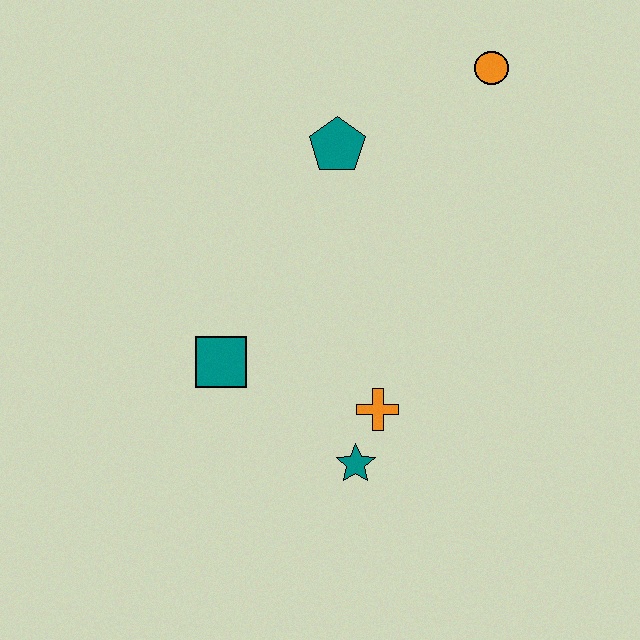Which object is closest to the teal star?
The orange cross is closest to the teal star.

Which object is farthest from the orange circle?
The teal star is farthest from the orange circle.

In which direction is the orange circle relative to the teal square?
The orange circle is above the teal square.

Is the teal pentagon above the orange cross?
Yes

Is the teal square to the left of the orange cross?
Yes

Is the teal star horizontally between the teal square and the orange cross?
Yes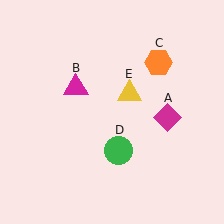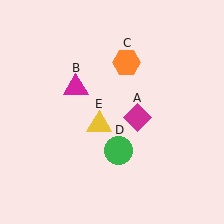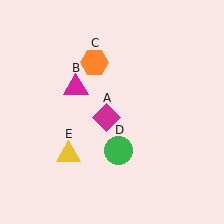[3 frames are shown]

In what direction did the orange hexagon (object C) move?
The orange hexagon (object C) moved left.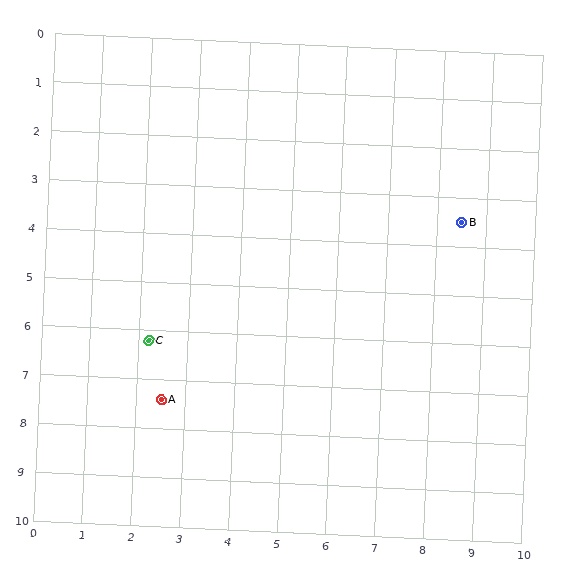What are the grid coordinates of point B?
Point B is at approximately (8.5, 3.5).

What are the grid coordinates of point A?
Point A is at approximately (2.5, 7.4).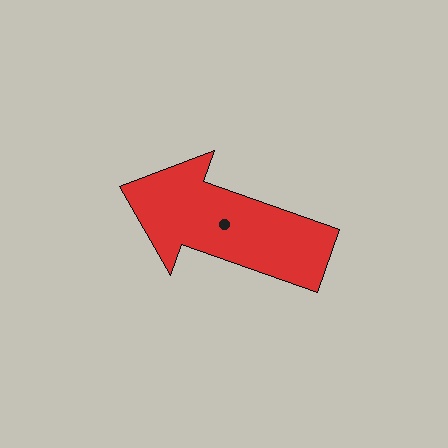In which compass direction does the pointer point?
West.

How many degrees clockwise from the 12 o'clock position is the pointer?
Approximately 290 degrees.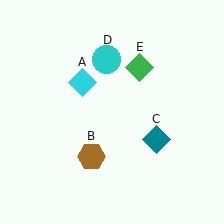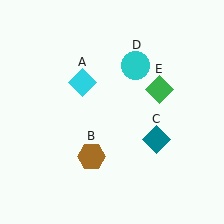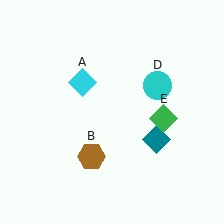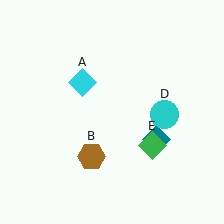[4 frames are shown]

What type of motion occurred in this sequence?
The cyan circle (object D), green diamond (object E) rotated clockwise around the center of the scene.